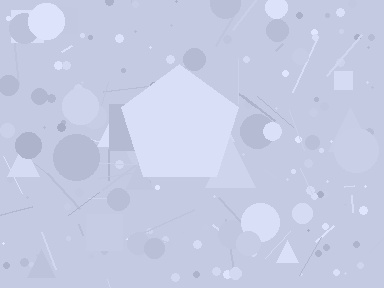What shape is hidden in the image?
A pentagon is hidden in the image.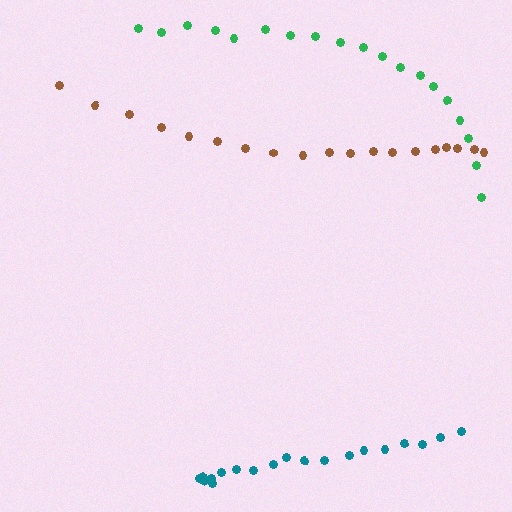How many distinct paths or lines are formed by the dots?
There are 3 distinct paths.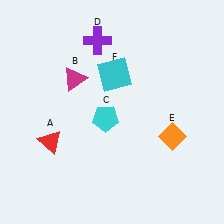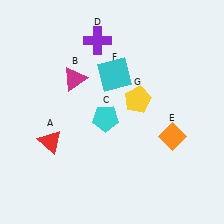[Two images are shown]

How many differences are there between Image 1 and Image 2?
There is 1 difference between the two images.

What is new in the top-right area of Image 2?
A yellow pentagon (G) was added in the top-right area of Image 2.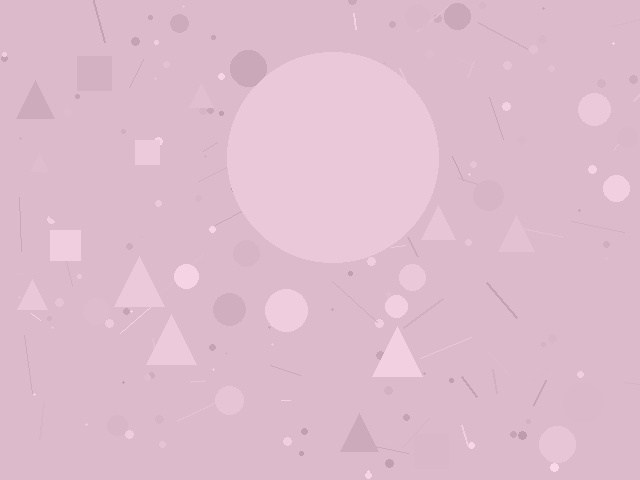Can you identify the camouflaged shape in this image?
The camouflaged shape is a circle.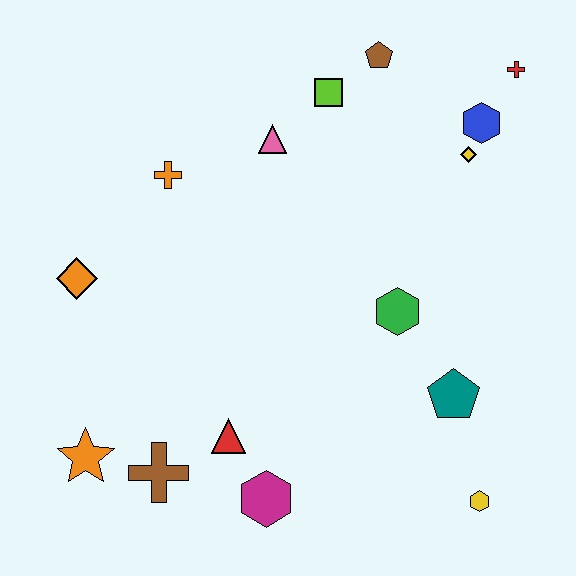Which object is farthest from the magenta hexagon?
The red cross is farthest from the magenta hexagon.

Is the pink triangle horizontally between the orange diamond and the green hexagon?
Yes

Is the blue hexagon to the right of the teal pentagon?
Yes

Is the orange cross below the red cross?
Yes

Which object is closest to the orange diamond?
The orange cross is closest to the orange diamond.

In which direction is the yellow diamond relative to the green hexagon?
The yellow diamond is above the green hexagon.